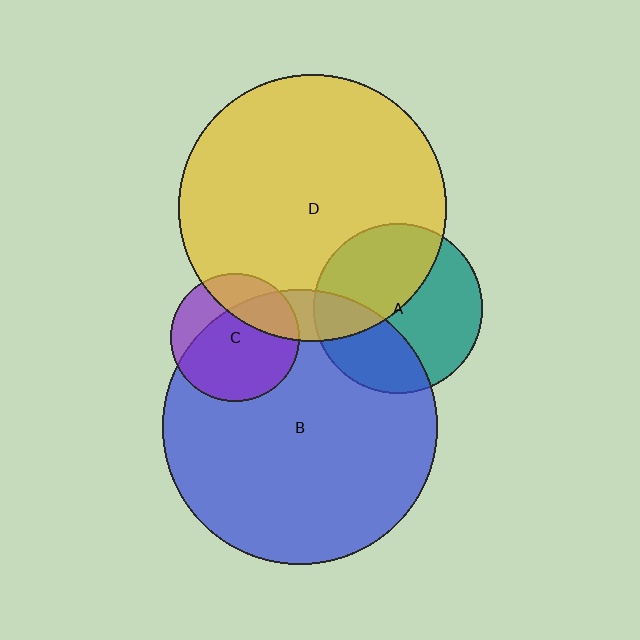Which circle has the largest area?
Circle B (blue).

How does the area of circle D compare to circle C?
Approximately 4.3 times.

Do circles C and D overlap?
Yes.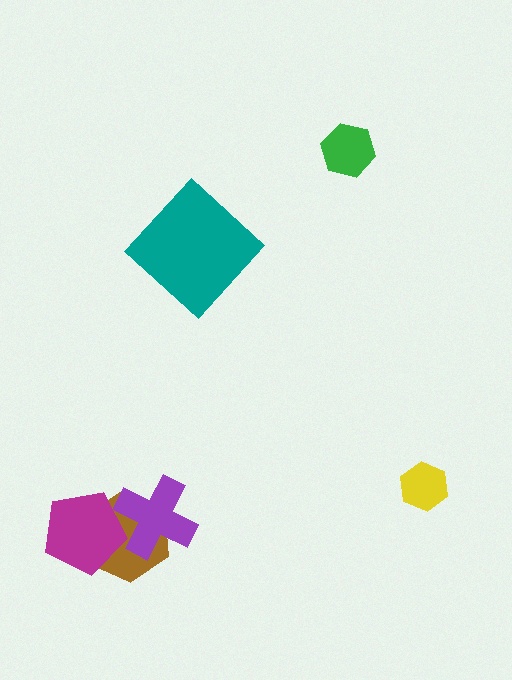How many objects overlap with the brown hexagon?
2 objects overlap with the brown hexagon.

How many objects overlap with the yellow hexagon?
0 objects overlap with the yellow hexagon.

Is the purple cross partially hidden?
Yes, it is partially covered by another shape.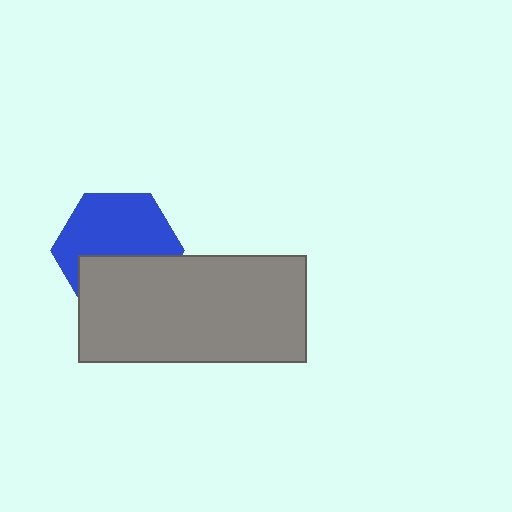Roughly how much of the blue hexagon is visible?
About half of it is visible (roughly 59%).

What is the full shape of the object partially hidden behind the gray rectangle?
The partially hidden object is a blue hexagon.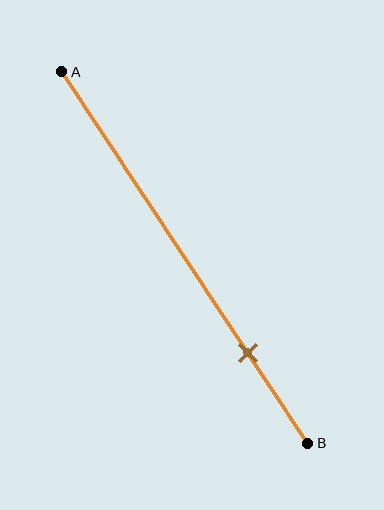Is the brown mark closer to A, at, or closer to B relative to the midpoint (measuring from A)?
The brown mark is closer to point B than the midpoint of segment AB.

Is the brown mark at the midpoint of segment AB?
No, the mark is at about 75% from A, not at the 50% midpoint.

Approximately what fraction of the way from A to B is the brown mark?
The brown mark is approximately 75% of the way from A to B.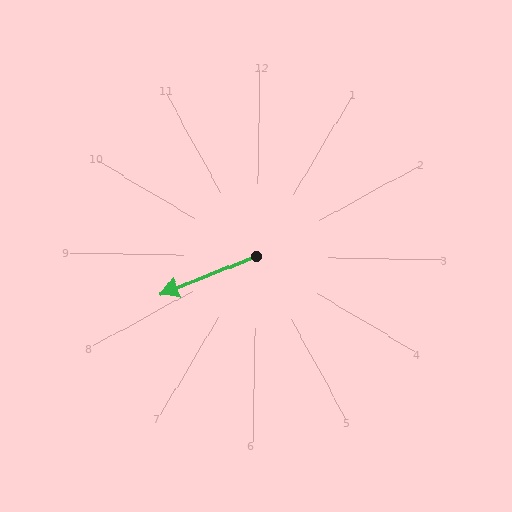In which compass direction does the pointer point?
Southwest.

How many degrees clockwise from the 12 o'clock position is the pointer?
Approximately 247 degrees.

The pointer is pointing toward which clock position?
Roughly 8 o'clock.